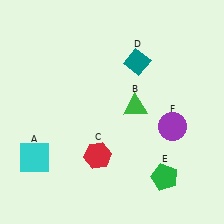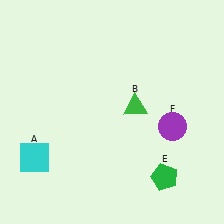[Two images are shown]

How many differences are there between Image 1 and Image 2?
There are 2 differences between the two images.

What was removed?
The teal diamond (D), the red hexagon (C) were removed in Image 2.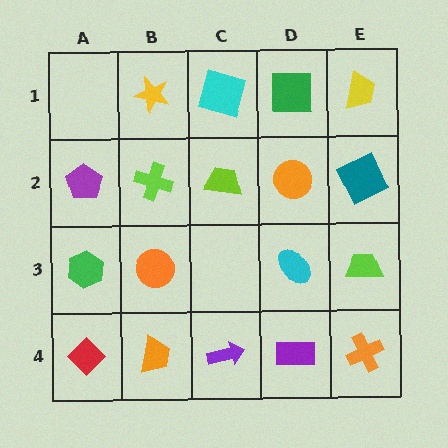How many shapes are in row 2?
5 shapes.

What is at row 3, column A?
A green hexagon.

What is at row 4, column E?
An orange cross.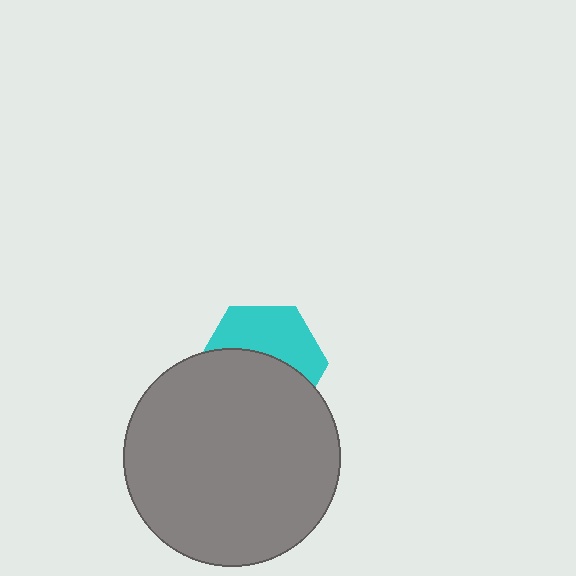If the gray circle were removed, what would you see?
You would see the complete cyan hexagon.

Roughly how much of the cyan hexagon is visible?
A small part of it is visible (roughly 45%).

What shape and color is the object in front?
The object in front is a gray circle.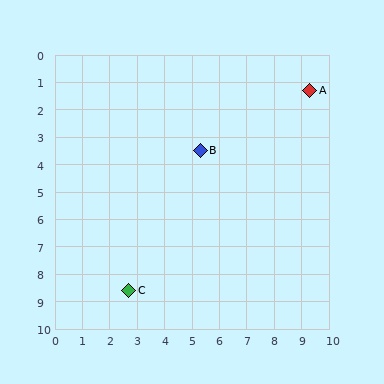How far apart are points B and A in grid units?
Points B and A are about 4.6 grid units apart.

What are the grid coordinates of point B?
Point B is at approximately (5.3, 3.5).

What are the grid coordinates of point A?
Point A is at approximately (9.3, 1.3).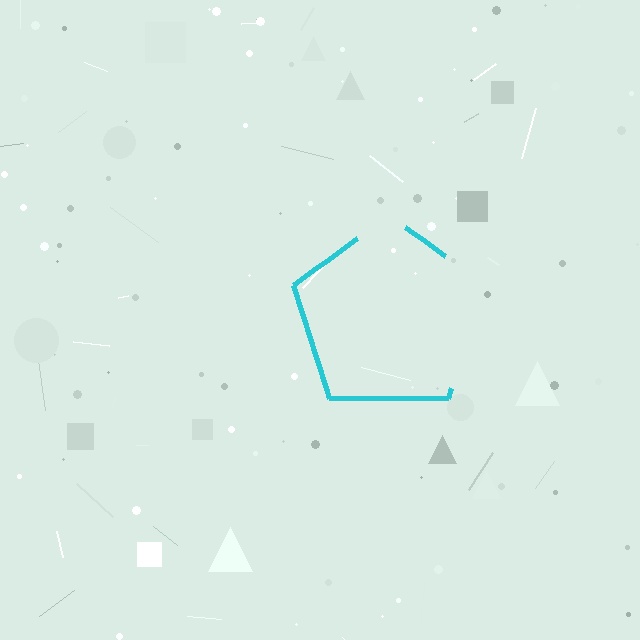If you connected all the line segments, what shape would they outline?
They would outline a pentagon.